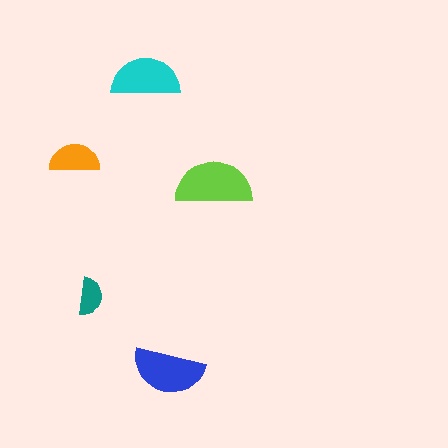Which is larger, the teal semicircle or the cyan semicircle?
The cyan one.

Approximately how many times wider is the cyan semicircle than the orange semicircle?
About 1.5 times wider.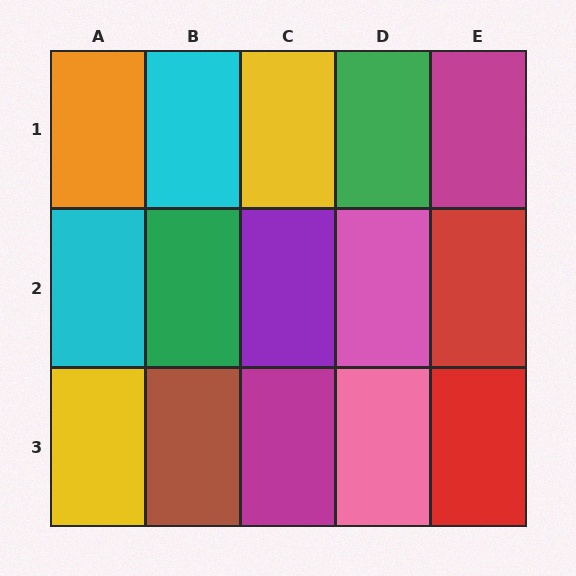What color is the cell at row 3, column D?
Pink.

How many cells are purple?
1 cell is purple.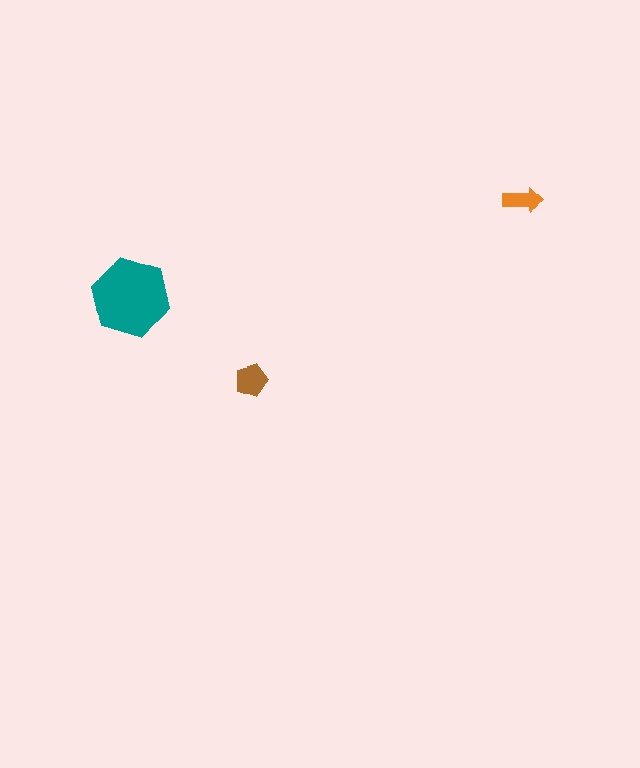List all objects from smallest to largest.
The orange arrow, the brown pentagon, the teal hexagon.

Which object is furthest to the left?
The teal hexagon is leftmost.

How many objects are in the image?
There are 3 objects in the image.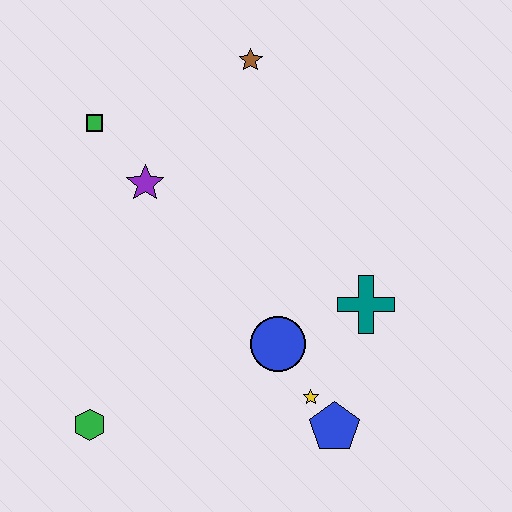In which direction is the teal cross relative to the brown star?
The teal cross is below the brown star.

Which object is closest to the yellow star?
The blue pentagon is closest to the yellow star.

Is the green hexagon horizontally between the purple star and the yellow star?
No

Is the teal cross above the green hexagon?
Yes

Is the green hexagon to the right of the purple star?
No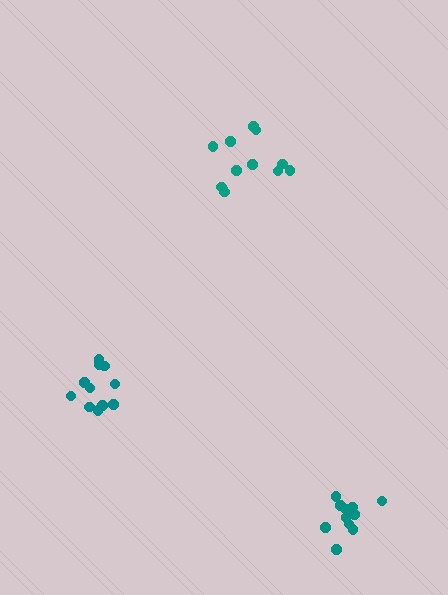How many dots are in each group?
Group 1: 11 dots, Group 2: 11 dots, Group 3: 12 dots (34 total).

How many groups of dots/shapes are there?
There are 3 groups.